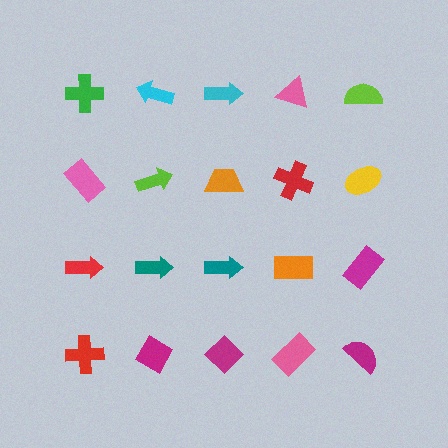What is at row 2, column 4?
A red cross.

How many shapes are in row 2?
5 shapes.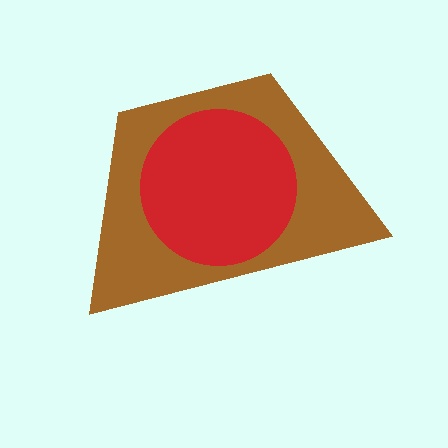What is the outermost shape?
The brown trapezoid.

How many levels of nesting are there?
2.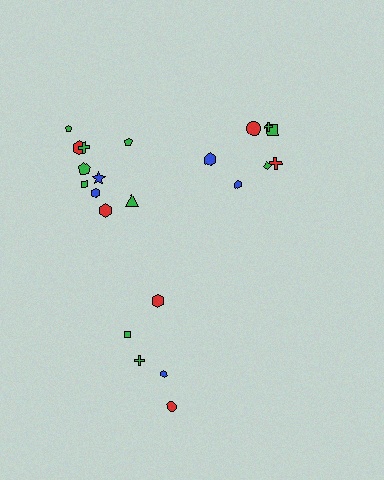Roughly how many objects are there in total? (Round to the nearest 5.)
Roughly 20 objects in total.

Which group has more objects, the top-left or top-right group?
The top-left group.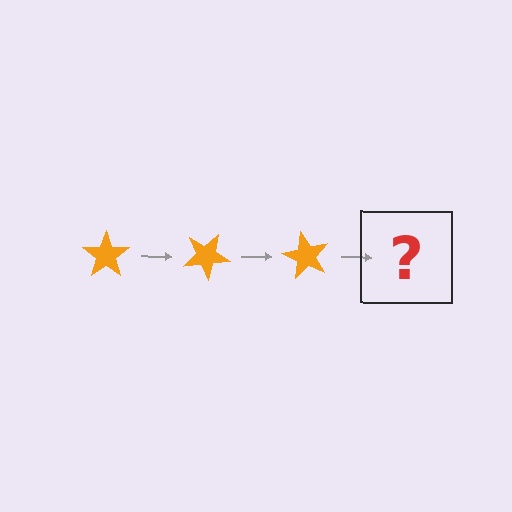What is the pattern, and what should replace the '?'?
The pattern is that the star rotates 30 degrees each step. The '?' should be an orange star rotated 90 degrees.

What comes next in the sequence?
The next element should be an orange star rotated 90 degrees.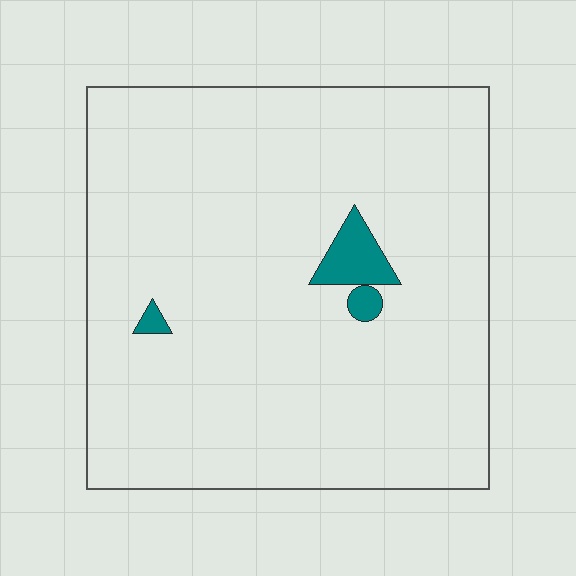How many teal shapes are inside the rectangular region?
3.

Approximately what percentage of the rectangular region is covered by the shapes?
Approximately 5%.